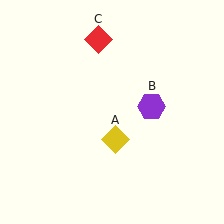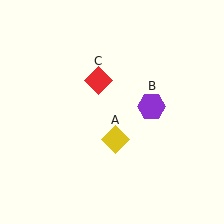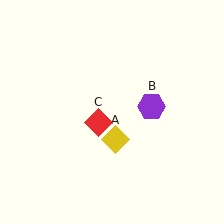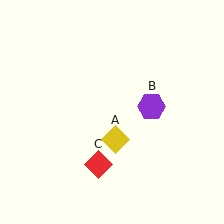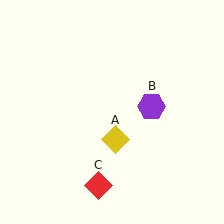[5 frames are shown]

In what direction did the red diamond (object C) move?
The red diamond (object C) moved down.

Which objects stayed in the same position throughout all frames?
Yellow diamond (object A) and purple hexagon (object B) remained stationary.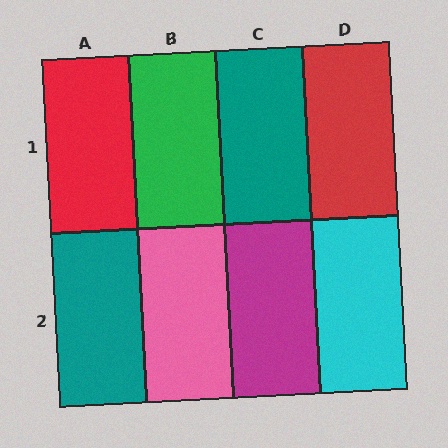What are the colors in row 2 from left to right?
Teal, pink, magenta, cyan.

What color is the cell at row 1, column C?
Teal.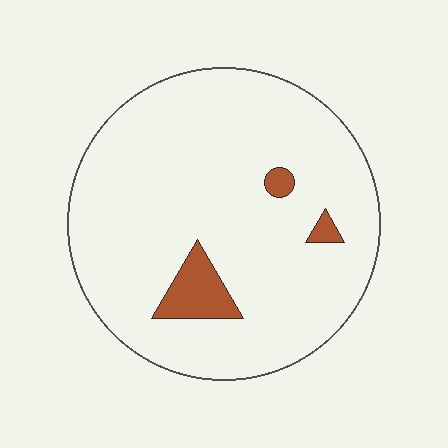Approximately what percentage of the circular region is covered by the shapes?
Approximately 5%.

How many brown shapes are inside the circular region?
3.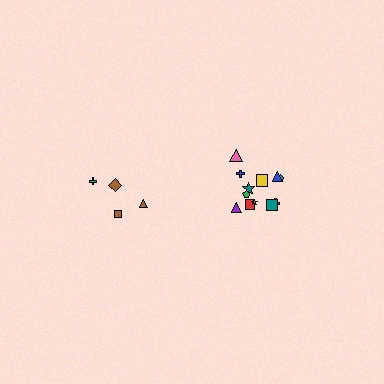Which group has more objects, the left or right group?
The right group.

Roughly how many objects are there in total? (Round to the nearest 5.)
Roughly 15 objects in total.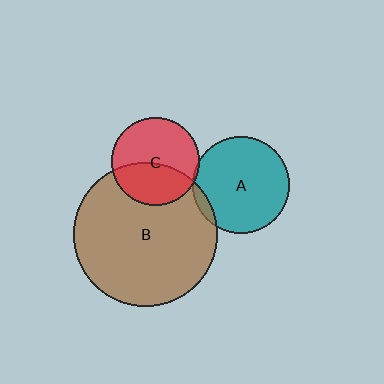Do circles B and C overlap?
Yes.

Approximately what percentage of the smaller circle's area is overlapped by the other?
Approximately 40%.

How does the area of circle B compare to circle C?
Approximately 2.6 times.